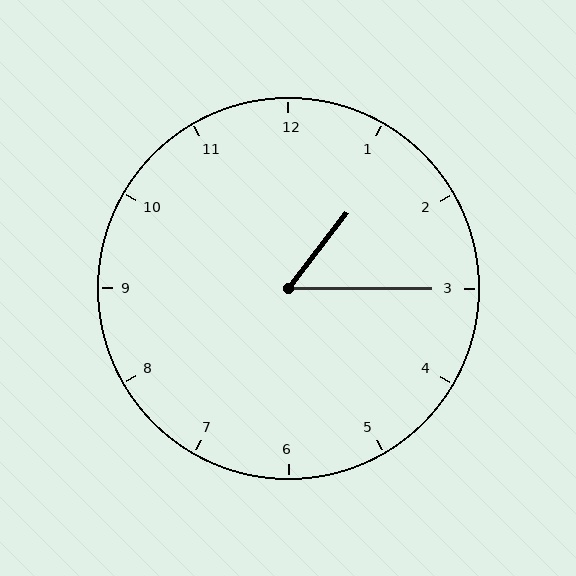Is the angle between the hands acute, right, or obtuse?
It is acute.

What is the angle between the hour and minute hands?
Approximately 52 degrees.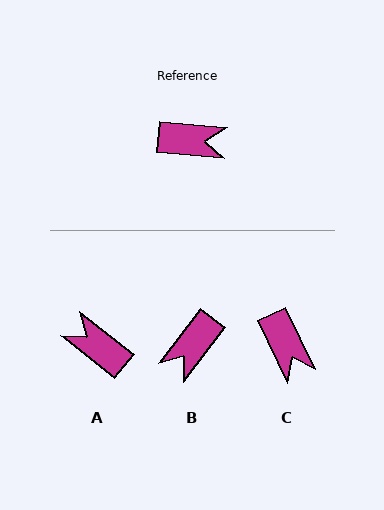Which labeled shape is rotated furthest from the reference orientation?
A, about 147 degrees away.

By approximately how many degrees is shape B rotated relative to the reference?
Approximately 122 degrees clockwise.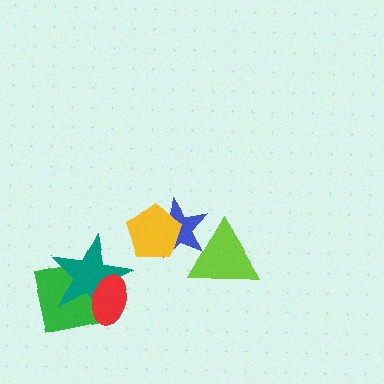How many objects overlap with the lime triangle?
1 object overlaps with the lime triangle.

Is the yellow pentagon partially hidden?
No, no other shape covers it.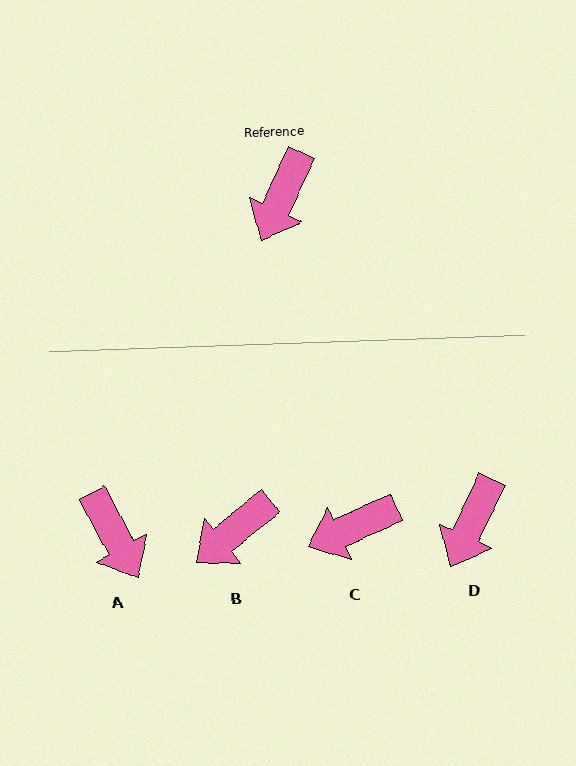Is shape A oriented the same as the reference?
No, it is off by about 53 degrees.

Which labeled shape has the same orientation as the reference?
D.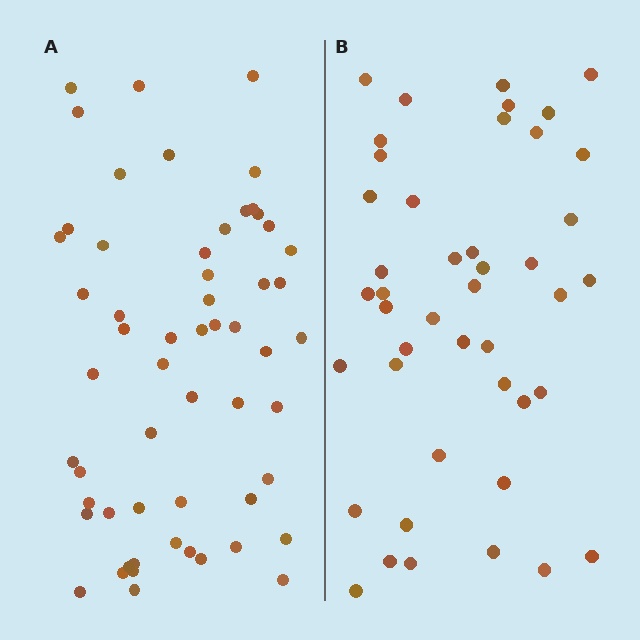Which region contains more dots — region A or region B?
Region A (the left region) has more dots.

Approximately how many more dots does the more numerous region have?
Region A has approximately 15 more dots than region B.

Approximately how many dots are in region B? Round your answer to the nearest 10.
About 40 dots. (The exact count is 44, which rounds to 40.)